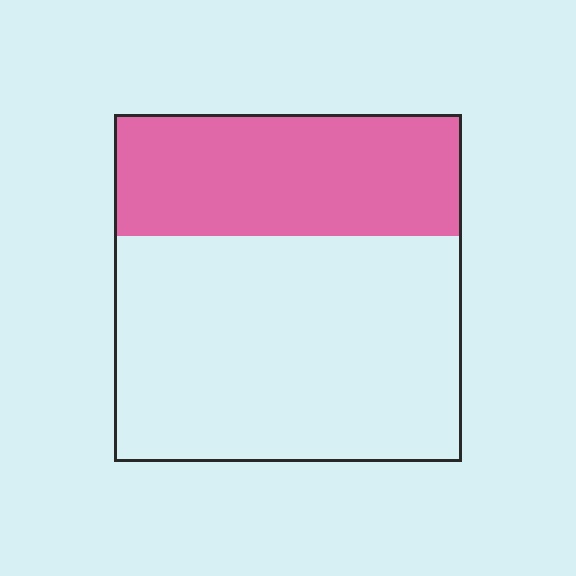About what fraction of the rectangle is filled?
About one third (1/3).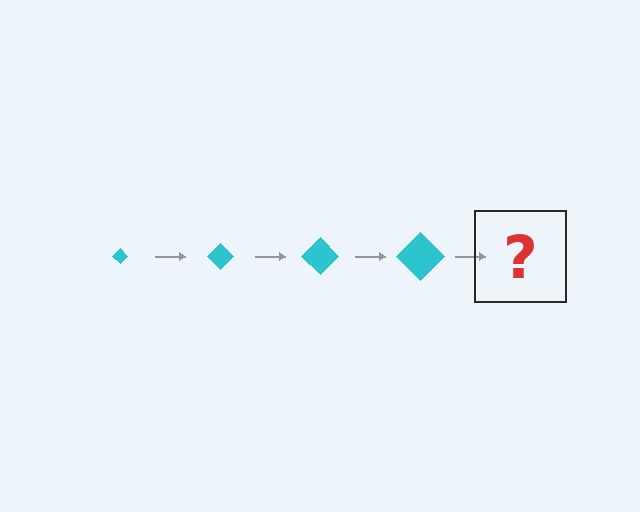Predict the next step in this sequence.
The next step is a cyan diamond, larger than the previous one.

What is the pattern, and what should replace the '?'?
The pattern is that the diamond gets progressively larger each step. The '?' should be a cyan diamond, larger than the previous one.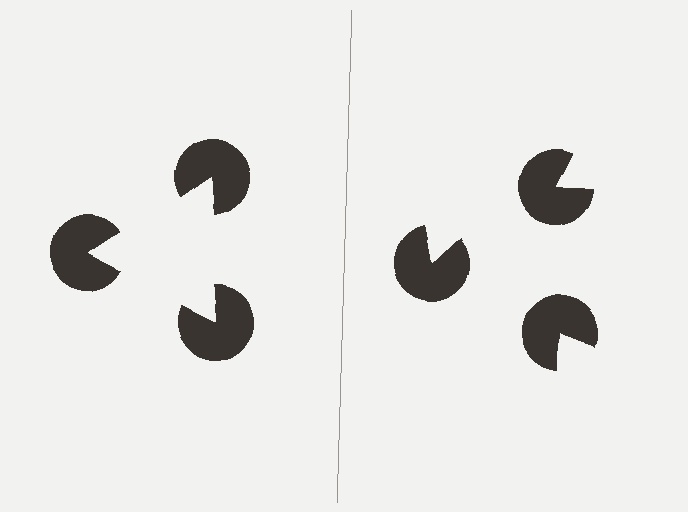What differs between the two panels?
The pac-man discs are positioned identically on both sides; only the wedge orientations differ. On the left they align to a triangle; on the right they are misaligned.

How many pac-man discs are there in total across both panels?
6 — 3 on each side.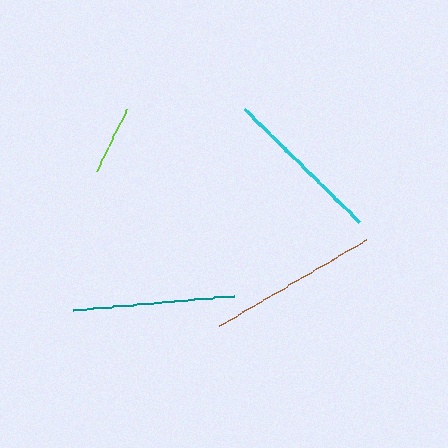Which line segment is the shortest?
The lime line is the shortest at approximately 70 pixels.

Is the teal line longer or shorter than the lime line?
The teal line is longer than the lime line.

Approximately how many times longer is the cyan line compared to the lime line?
The cyan line is approximately 2.3 times the length of the lime line.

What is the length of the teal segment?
The teal segment is approximately 161 pixels long.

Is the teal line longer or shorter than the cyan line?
The teal line is longer than the cyan line.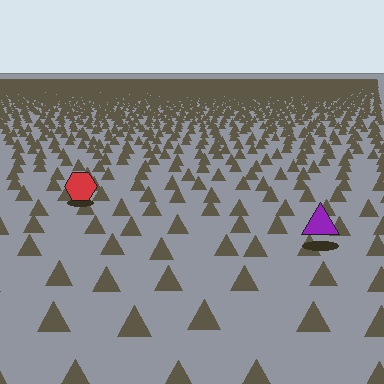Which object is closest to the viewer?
The purple triangle is closest. The texture marks near it are larger and more spread out.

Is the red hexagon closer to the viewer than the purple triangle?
No. The purple triangle is closer — you can tell from the texture gradient: the ground texture is coarser near it.